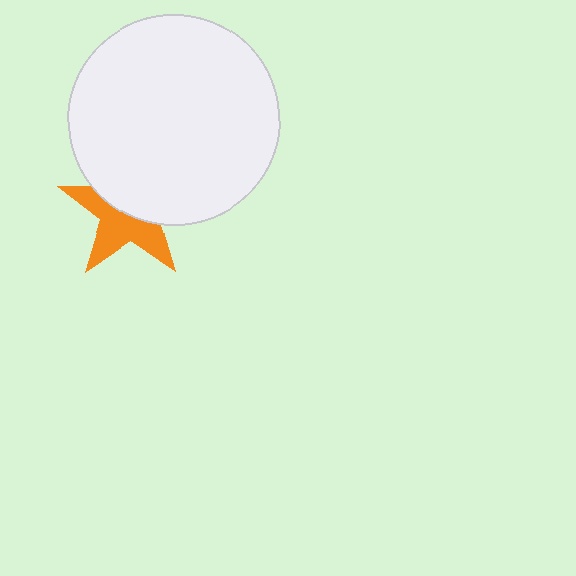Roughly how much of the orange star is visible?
About half of it is visible (roughly 50%).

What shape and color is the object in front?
The object in front is a white circle.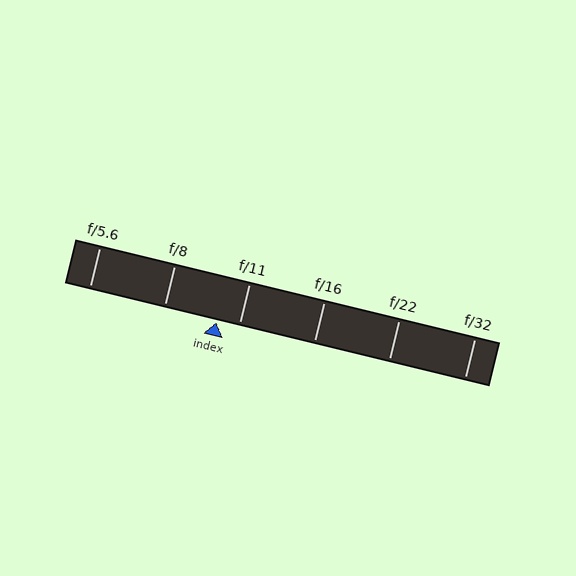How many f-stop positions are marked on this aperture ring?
There are 6 f-stop positions marked.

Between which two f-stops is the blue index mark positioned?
The index mark is between f/8 and f/11.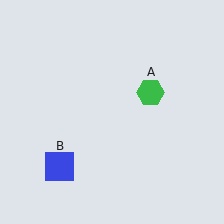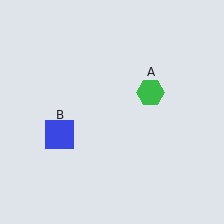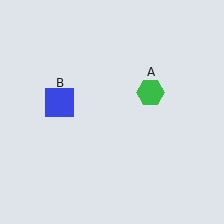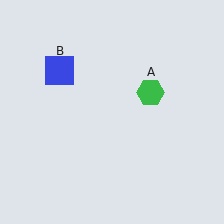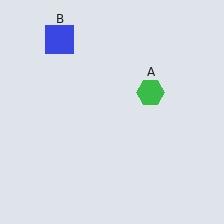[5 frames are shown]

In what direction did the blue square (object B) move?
The blue square (object B) moved up.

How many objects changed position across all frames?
1 object changed position: blue square (object B).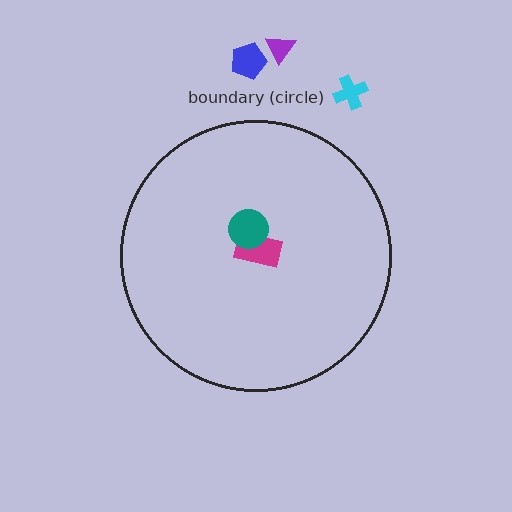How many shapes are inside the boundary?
2 inside, 3 outside.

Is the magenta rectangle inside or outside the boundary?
Inside.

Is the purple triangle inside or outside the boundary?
Outside.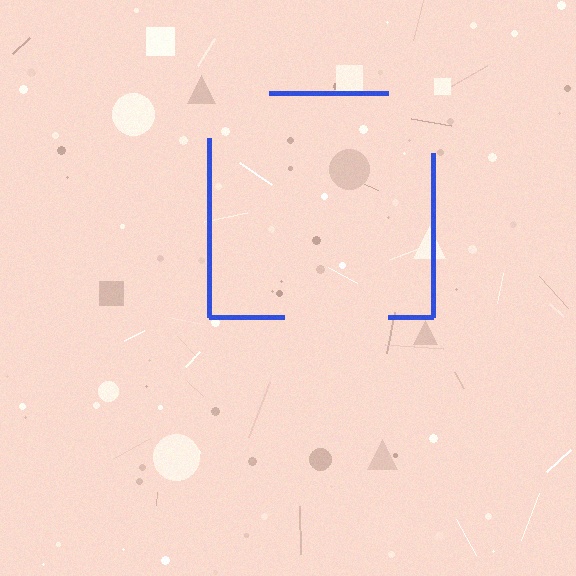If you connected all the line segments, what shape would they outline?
They would outline a square.